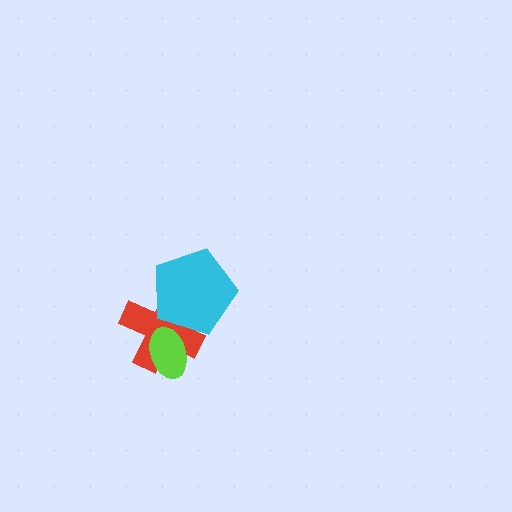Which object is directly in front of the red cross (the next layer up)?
The lime ellipse is directly in front of the red cross.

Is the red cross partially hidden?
Yes, it is partially covered by another shape.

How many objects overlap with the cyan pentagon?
1 object overlaps with the cyan pentagon.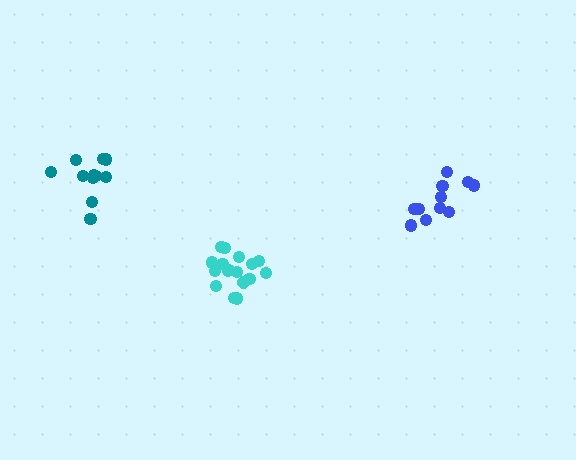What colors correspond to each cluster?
The clusters are colored: cyan, blue, teal.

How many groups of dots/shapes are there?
There are 3 groups.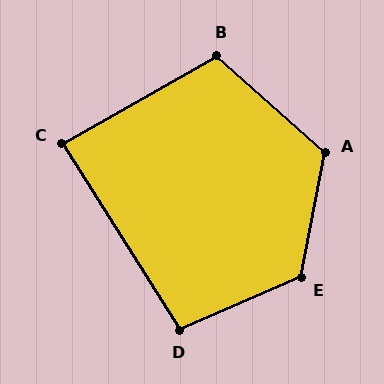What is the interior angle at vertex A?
Approximately 121 degrees (obtuse).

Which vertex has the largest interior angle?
E, at approximately 124 degrees.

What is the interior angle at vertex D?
Approximately 99 degrees (obtuse).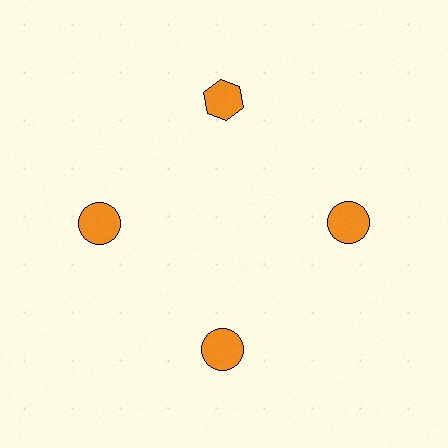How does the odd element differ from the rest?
It has a different shape: hexagon instead of circle.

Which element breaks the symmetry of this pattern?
The orange hexagon at roughly the 12 o'clock position breaks the symmetry. All other shapes are orange circles.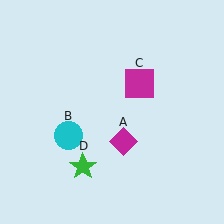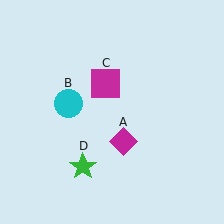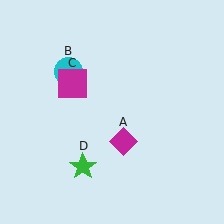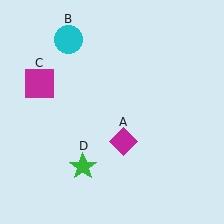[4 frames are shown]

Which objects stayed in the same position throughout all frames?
Magenta diamond (object A) and green star (object D) remained stationary.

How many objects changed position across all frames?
2 objects changed position: cyan circle (object B), magenta square (object C).